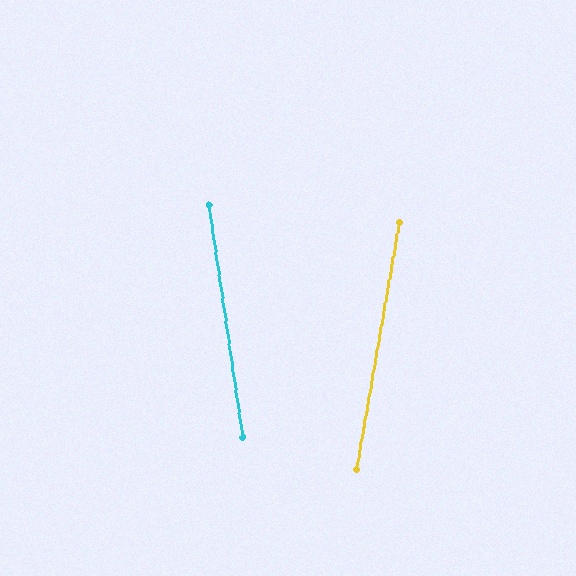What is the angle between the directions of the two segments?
Approximately 18 degrees.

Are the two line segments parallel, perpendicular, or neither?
Neither parallel nor perpendicular — they differ by about 18°.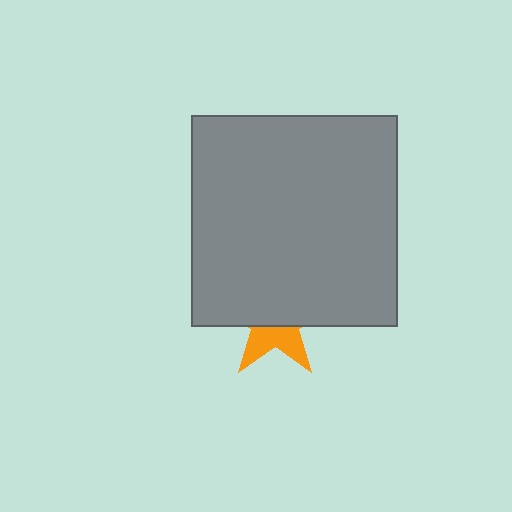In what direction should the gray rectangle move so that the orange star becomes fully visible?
The gray rectangle should move up. That is the shortest direction to clear the overlap and leave the orange star fully visible.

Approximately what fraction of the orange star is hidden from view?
Roughly 62% of the orange star is hidden behind the gray rectangle.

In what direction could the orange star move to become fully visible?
The orange star could move down. That would shift it out from behind the gray rectangle entirely.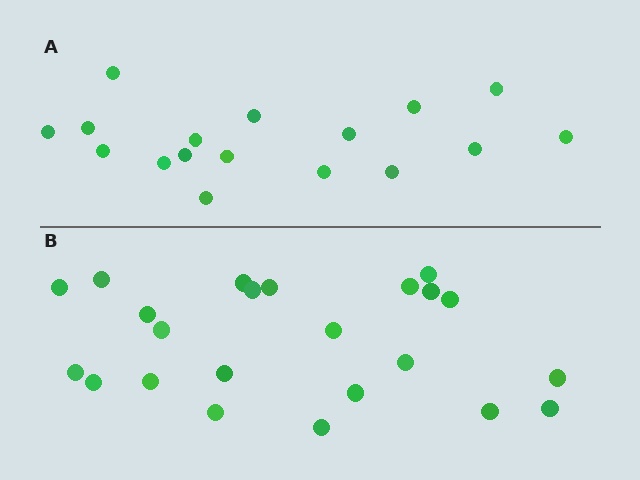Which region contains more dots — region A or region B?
Region B (the bottom region) has more dots.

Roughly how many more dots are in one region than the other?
Region B has about 6 more dots than region A.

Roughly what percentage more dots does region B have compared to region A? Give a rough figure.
About 35% more.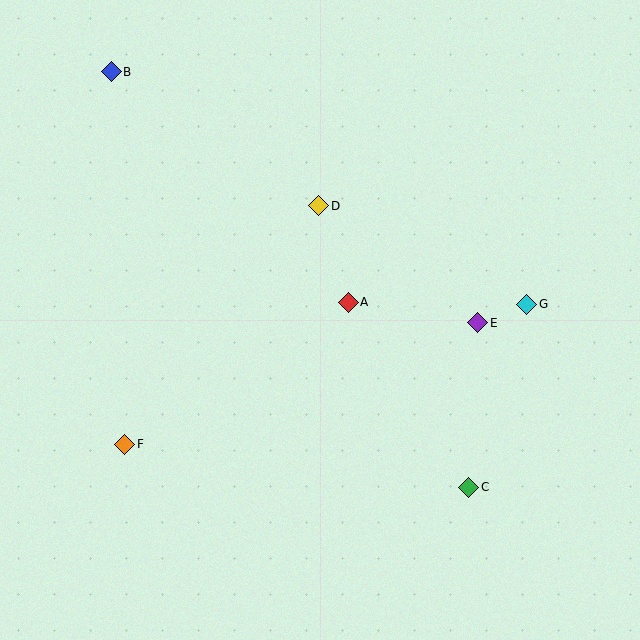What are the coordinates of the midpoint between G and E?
The midpoint between G and E is at (502, 314).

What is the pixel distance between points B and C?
The distance between B and C is 548 pixels.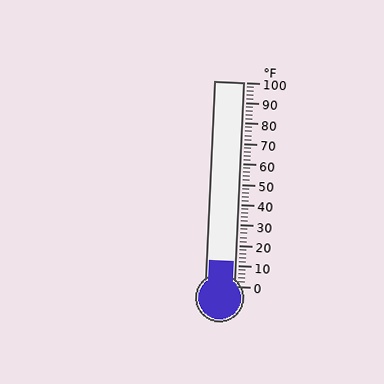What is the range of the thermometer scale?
The thermometer scale ranges from 0°F to 100°F.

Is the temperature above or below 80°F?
The temperature is below 80°F.